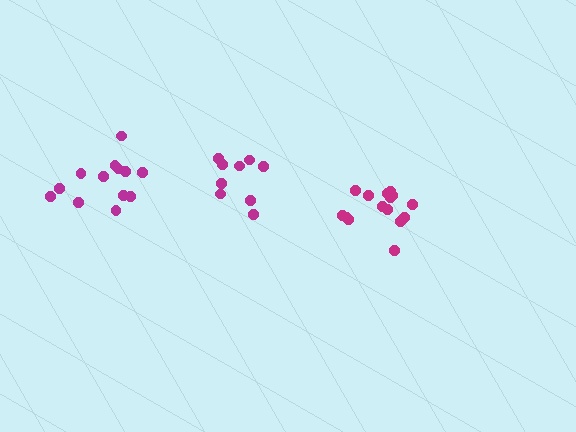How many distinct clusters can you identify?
There are 3 distinct clusters.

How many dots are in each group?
Group 1: 9 dots, Group 2: 13 dots, Group 3: 15 dots (37 total).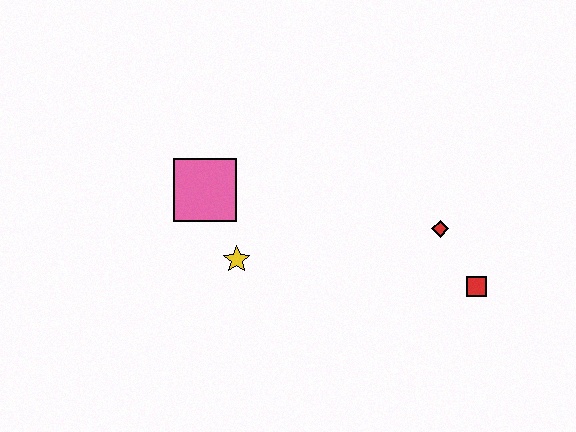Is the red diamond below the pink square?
Yes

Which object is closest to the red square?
The red diamond is closest to the red square.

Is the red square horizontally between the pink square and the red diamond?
No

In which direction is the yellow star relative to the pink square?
The yellow star is below the pink square.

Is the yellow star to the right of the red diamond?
No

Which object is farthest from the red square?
The pink square is farthest from the red square.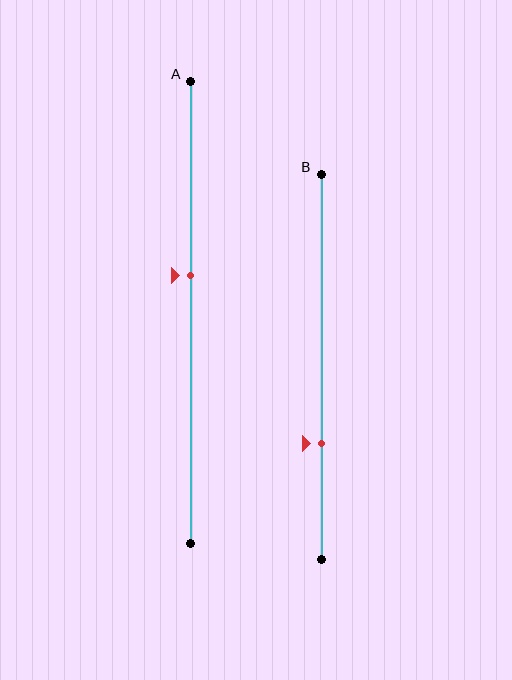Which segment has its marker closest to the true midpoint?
Segment A has its marker closest to the true midpoint.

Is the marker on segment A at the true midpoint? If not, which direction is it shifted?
No, the marker on segment A is shifted upward by about 8% of the segment length.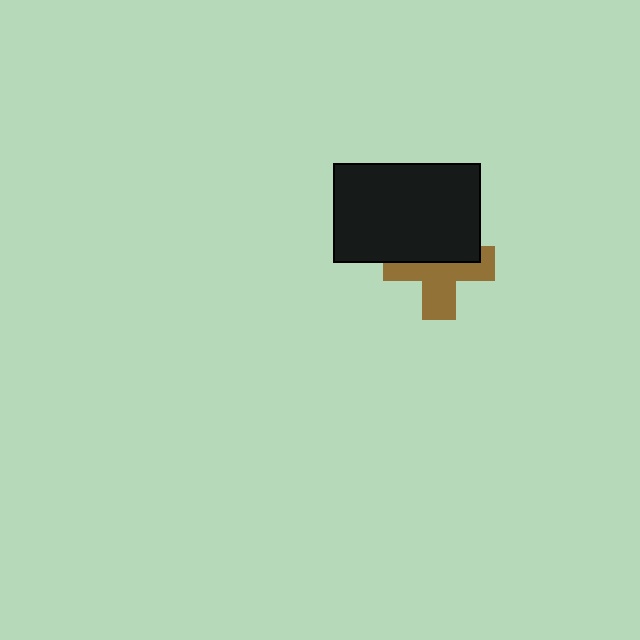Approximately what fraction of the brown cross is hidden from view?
Roughly 46% of the brown cross is hidden behind the black rectangle.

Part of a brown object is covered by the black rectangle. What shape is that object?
It is a cross.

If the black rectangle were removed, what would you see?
You would see the complete brown cross.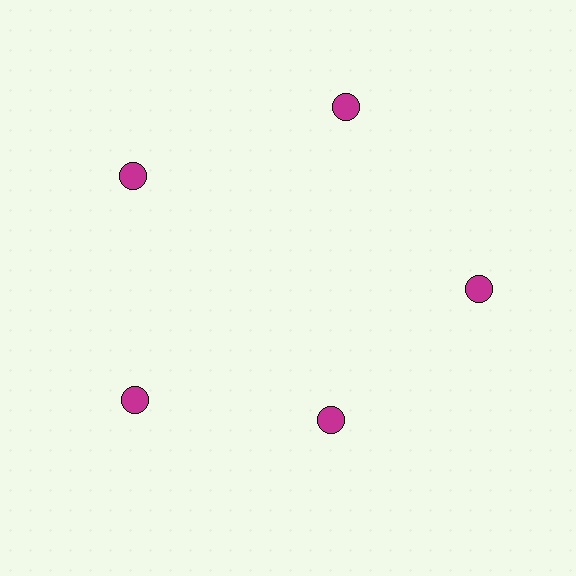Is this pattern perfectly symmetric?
No. The 5 magenta circles are arranged in a ring, but one element near the 5 o'clock position is pulled inward toward the center, breaking the 5-fold rotational symmetry.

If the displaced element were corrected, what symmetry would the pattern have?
It would have 5-fold rotational symmetry — the pattern would map onto itself every 72 degrees.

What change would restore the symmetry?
The symmetry would be restored by moving it outward, back onto the ring so that all 5 circles sit at equal angles and equal distance from the center.